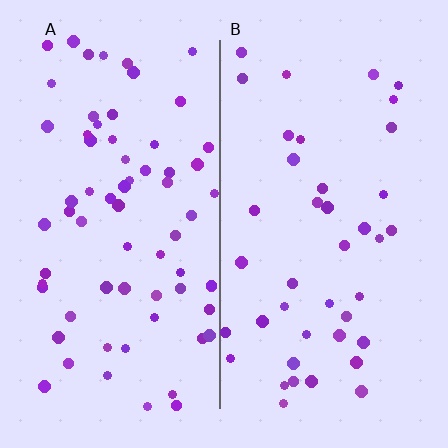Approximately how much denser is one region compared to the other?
Approximately 1.7× — region A over region B.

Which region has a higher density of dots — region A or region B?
A (the left).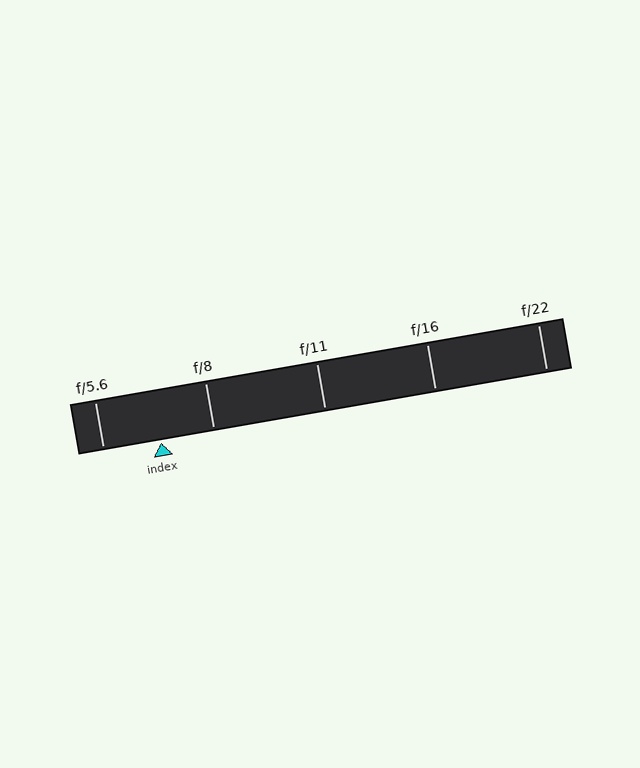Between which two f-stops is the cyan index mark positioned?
The index mark is between f/5.6 and f/8.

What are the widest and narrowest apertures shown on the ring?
The widest aperture shown is f/5.6 and the narrowest is f/22.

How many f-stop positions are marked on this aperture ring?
There are 5 f-stop positions marked.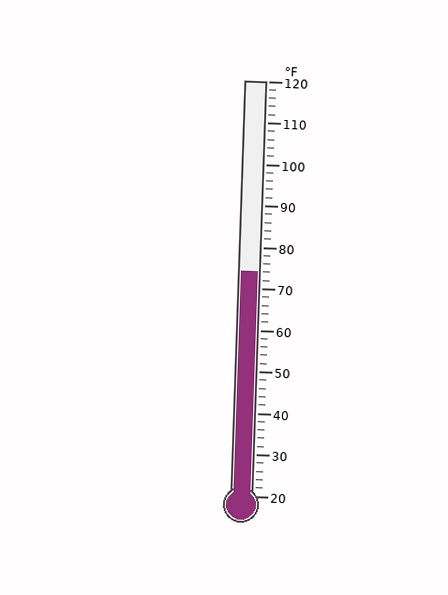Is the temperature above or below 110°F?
The temperature is below 110°F.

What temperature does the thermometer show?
The thermometer shows approximately 74°F.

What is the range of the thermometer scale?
The thermometer scale ranges from 20°F to 120°F.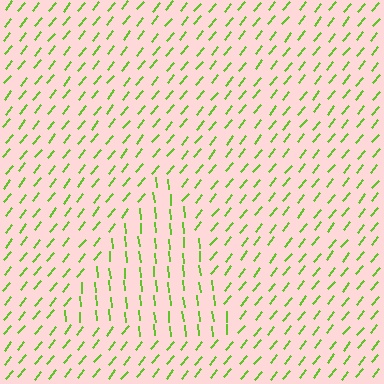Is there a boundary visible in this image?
Yes, there is a texture boundary formed by a change in line orientation.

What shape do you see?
I see a triangle.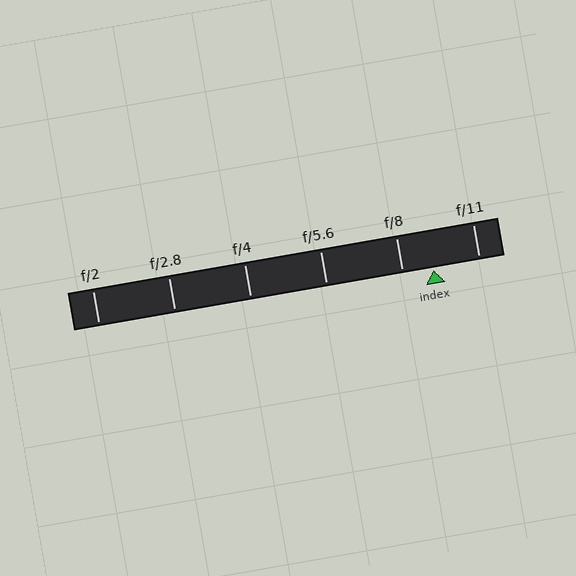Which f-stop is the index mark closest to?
The index mark is closest to f/8.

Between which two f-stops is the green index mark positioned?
The index mark is between f/8 and f/11.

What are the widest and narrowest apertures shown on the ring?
The widest aperture shown is f/2 and the narrowest is f/11.